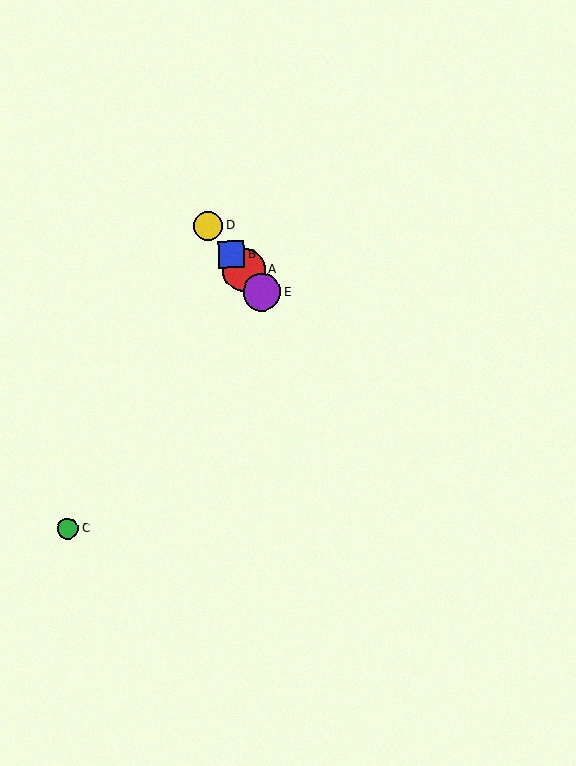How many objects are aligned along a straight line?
4 objects (A, B, D, E) are aligned along a straight line.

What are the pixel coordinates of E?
Object E is at (262, 292).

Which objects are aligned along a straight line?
Objects A, B, D, E are aligned along a straight line.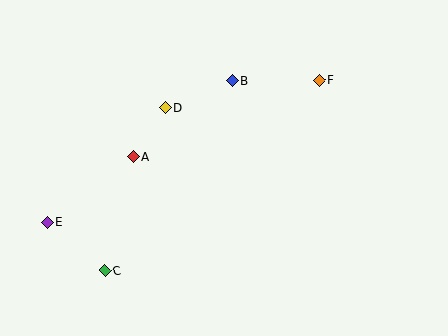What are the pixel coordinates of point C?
Point C is at (105, 271).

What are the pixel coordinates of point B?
Point B is at (232, 80).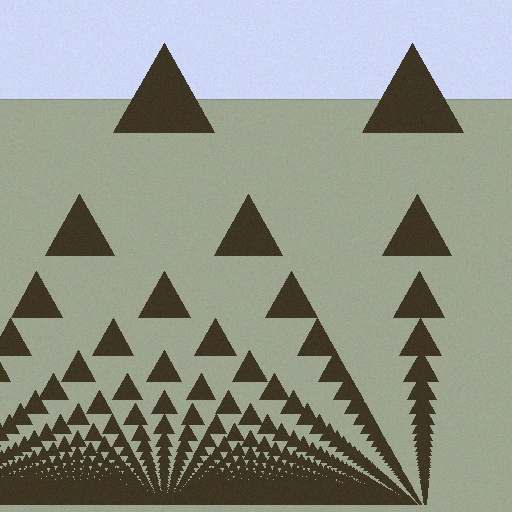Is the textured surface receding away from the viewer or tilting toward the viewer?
The surface appears to tilt toward the viewer. Texture elements get larger and sparser toward the top.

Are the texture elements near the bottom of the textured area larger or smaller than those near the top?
Smaller. The gradient is inverted — elements near the bottom are smaller and denser.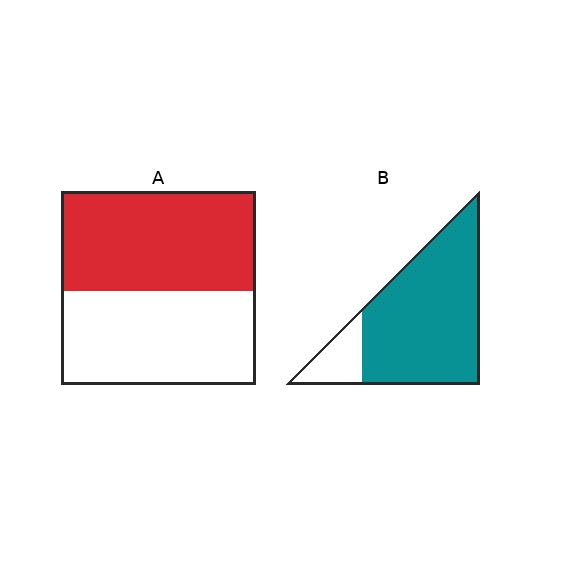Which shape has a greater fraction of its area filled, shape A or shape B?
Shape B.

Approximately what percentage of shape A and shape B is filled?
A is approximately 50% and B is approximately 85%.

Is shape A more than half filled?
Roughly half.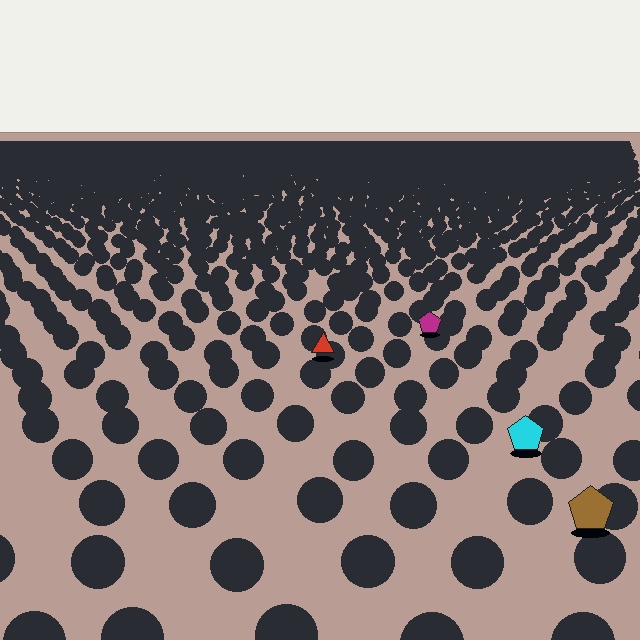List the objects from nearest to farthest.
From nearest to farthest: the brown pentagon, the cyan pentagon, the red triangle, the magenta pentagon.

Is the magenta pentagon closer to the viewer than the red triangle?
No. The red triangle is closer — you can tell from the texture gradient: the ground texture is coarser near it.